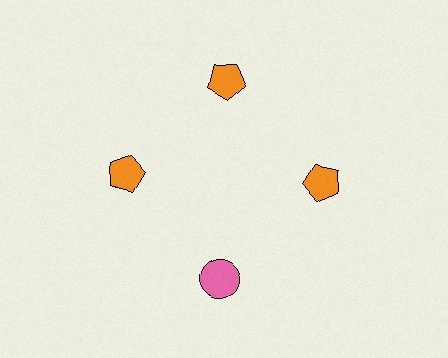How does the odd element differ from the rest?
It differs in both color (pink instead of orange) and shape (circle instead of pentagon).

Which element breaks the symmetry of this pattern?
The pink circle at roughly the 6 o'clock position breaks the symmetry. All other shapes are orange pentagons.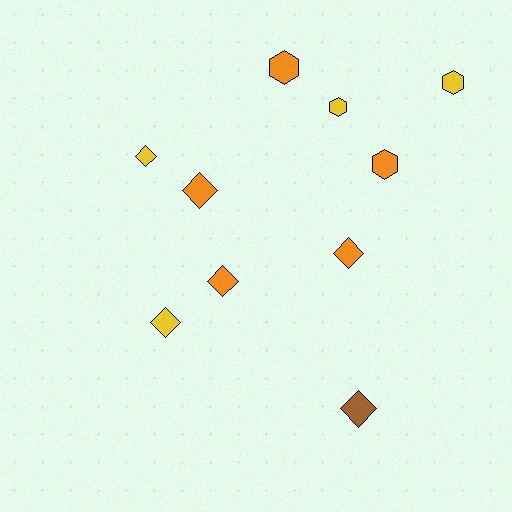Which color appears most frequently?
Orange, with 5 objects.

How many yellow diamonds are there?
There are 2 yellow diamonds.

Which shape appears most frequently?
Diamond, with 6 objects.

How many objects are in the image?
There are 10 objects.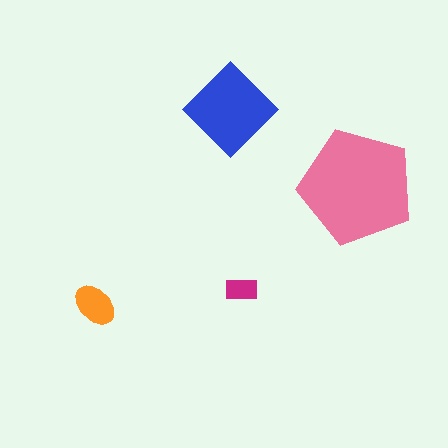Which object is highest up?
The blue diamond is topmost.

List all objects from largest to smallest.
The pink pentagon, the blue diamond, the orange ellipse, the magenta rectangle.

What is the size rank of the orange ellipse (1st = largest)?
3rd.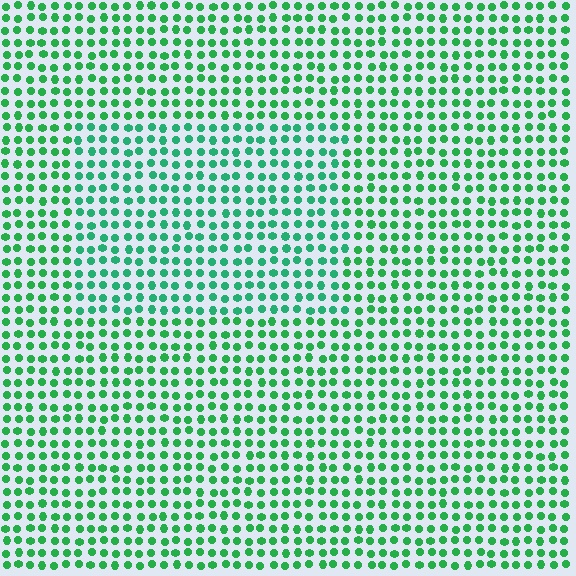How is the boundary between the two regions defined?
The boundary is defined purely by a slight shift in hue (about 19 degrees). Spacing, size, and orientation are identical on both sides.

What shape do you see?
I see a rectangle.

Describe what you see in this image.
The image is filled with small green elements in a uniform arrangement. A rectangle-shaped region is visible where the elements are tinted to a slightly different hue, forming a subtle color boundary.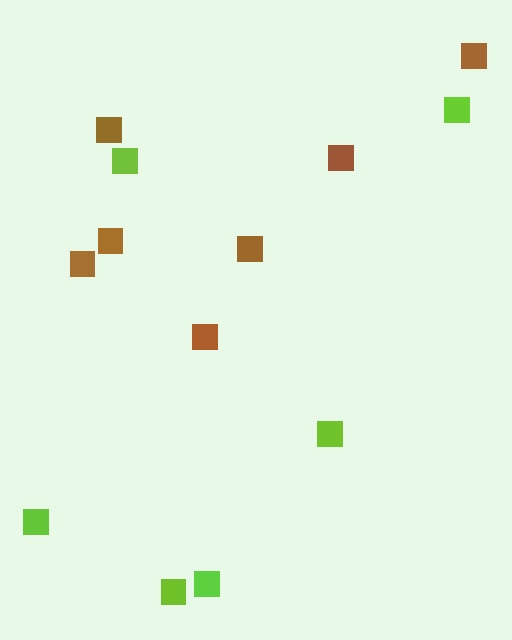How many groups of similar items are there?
There are 2 groups: one group of brown squares (7) and one group of lime squares (6).